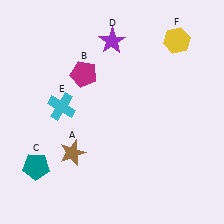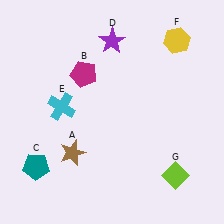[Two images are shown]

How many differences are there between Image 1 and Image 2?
There is 1 difference between the two images.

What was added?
A lime diamond (G) was added in Image 2.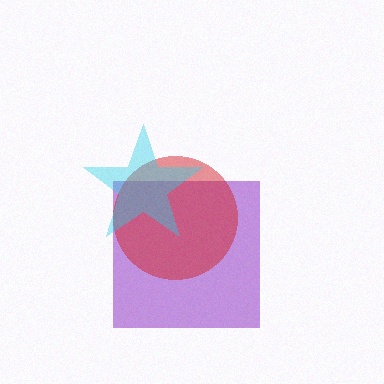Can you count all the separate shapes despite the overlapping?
Yes, there are 3 separate shapes.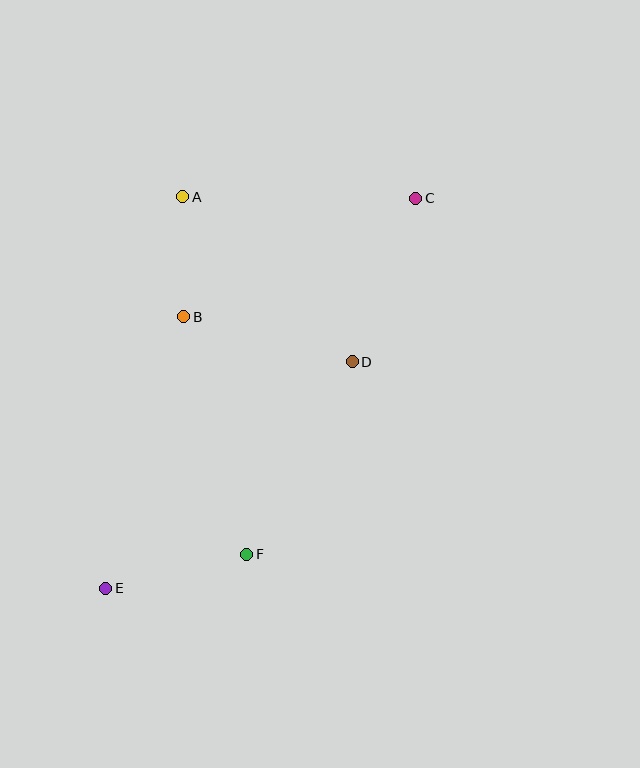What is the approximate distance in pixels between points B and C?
The distance between B and C is approximately 261 pixels.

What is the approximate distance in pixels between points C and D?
The distance between C and D is approximately 176 pixels.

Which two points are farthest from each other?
Points C and E are farthest from each other.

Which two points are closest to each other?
Points A and B are closest to each other.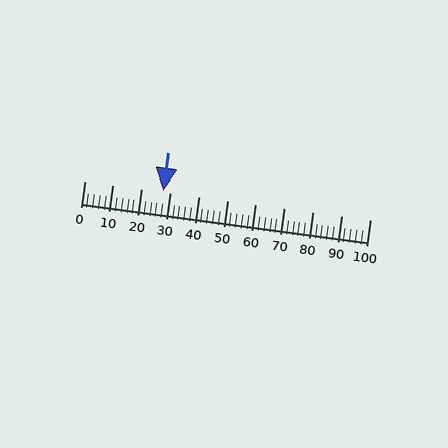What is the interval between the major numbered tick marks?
The major tick marks are spaced 10 units apart.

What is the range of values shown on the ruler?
The ruler shows values from 0 to 100.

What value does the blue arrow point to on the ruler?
The blue arrow points to approximately 28.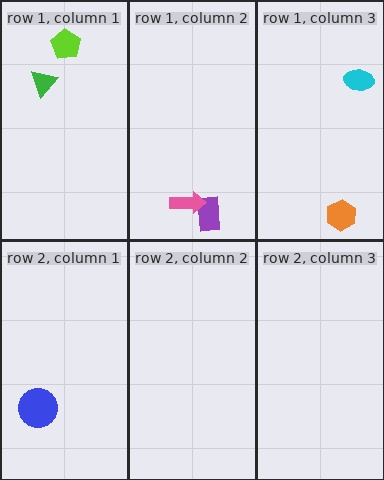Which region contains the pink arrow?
The row 1, column 2 region.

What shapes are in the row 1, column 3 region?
The orange hexagon, the cyan ellipse.